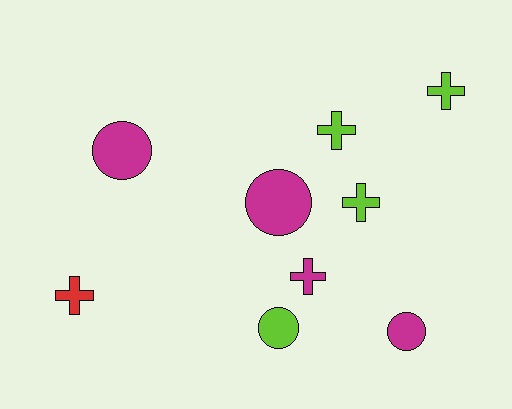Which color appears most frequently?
Lime, with 4 objects.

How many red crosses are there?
There is 1 red cross.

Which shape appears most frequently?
Cross, with 5 objects.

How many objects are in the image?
There are 9 objects.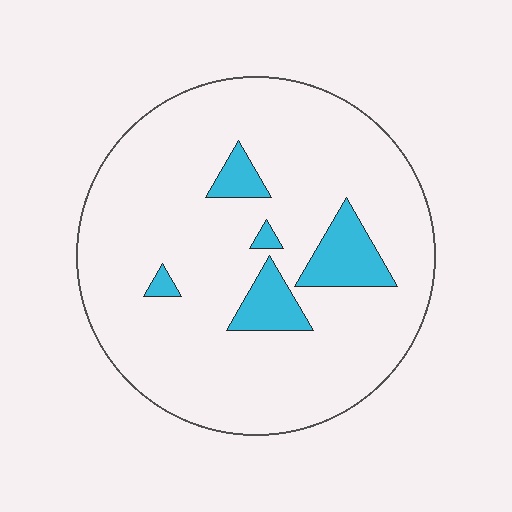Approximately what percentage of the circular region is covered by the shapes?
Approximately 10%.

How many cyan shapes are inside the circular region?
5.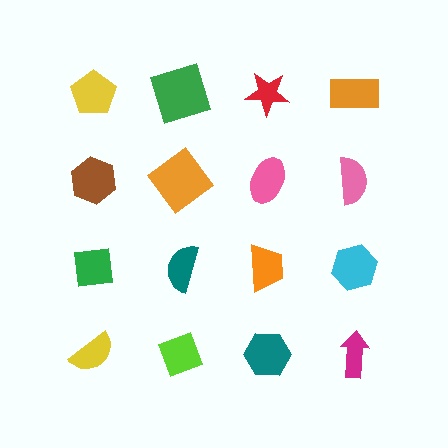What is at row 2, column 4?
A pink semicircle.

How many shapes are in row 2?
4 shapes.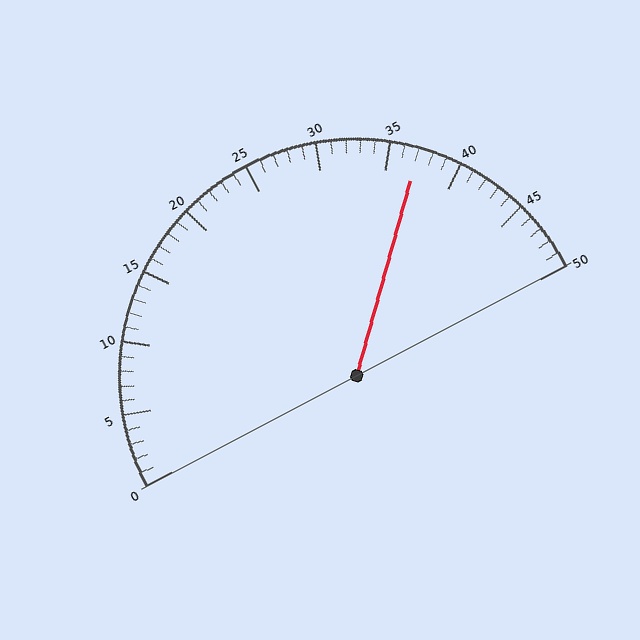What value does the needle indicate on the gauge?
The needle indicates approximately 37.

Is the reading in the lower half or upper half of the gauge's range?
The reading is in the upper half of the range (0 to 50).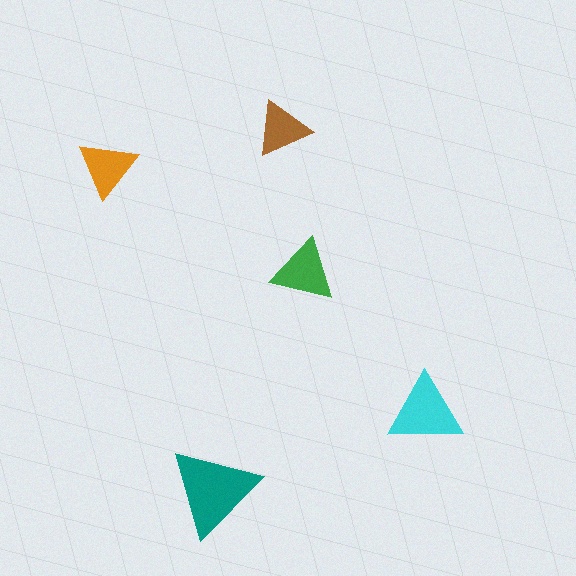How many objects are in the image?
There are 5 objects in the image.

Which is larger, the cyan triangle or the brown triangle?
The cyan one.